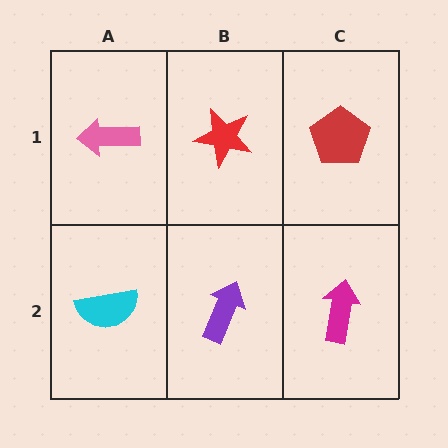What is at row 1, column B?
A red star.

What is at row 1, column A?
A pink arrow.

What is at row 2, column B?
A purple arrow.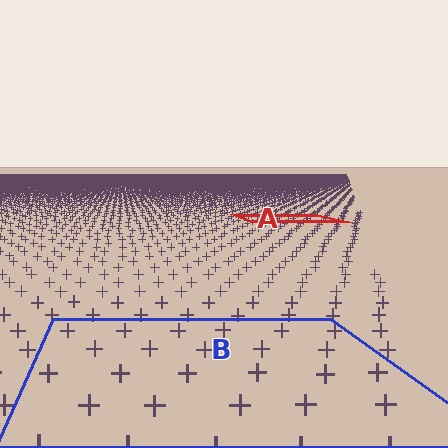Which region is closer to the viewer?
Region B is closer. The texture elements there are larger and more spread out.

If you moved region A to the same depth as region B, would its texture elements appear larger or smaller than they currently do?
They would appear larger. At a closer depth, the same texture elements are projected at a bigger on-screen size.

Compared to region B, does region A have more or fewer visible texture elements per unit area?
Region A has more texture elements per unit area — they are packed more densely because it is farther away.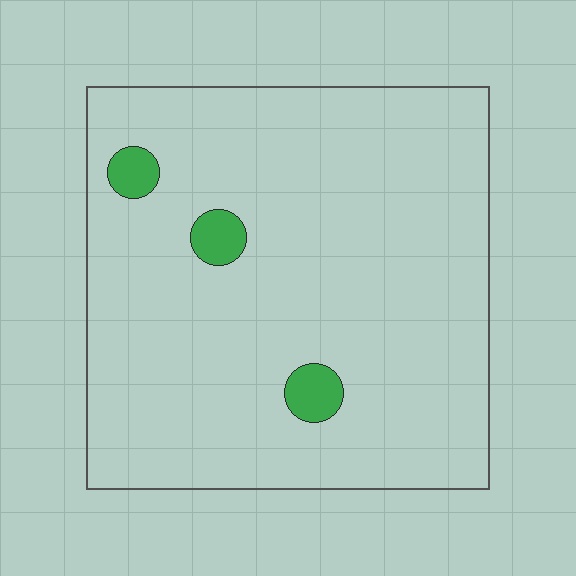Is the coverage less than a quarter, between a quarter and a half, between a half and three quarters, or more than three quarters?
Less than a quarter.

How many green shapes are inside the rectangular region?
3.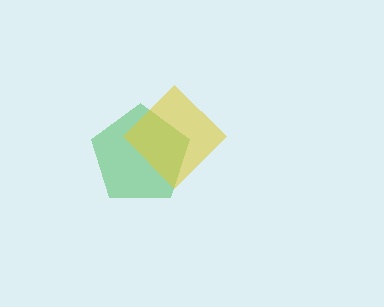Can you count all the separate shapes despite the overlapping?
Yes, there are 2 separate shapes.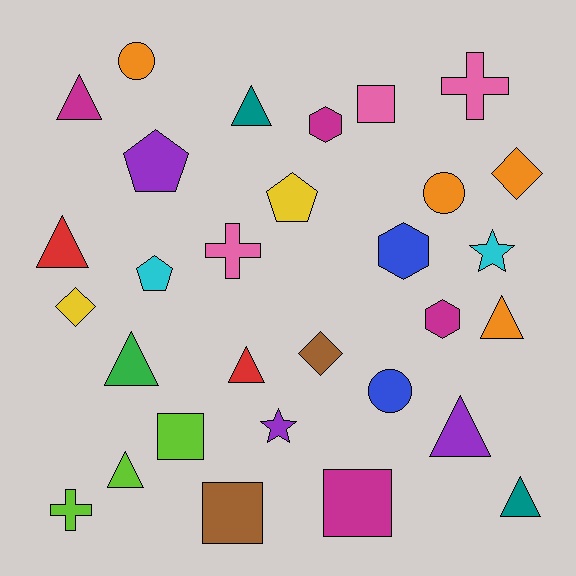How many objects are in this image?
There are 30 objects.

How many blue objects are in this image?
There are 2 blue objects.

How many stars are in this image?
There are 2 stars.